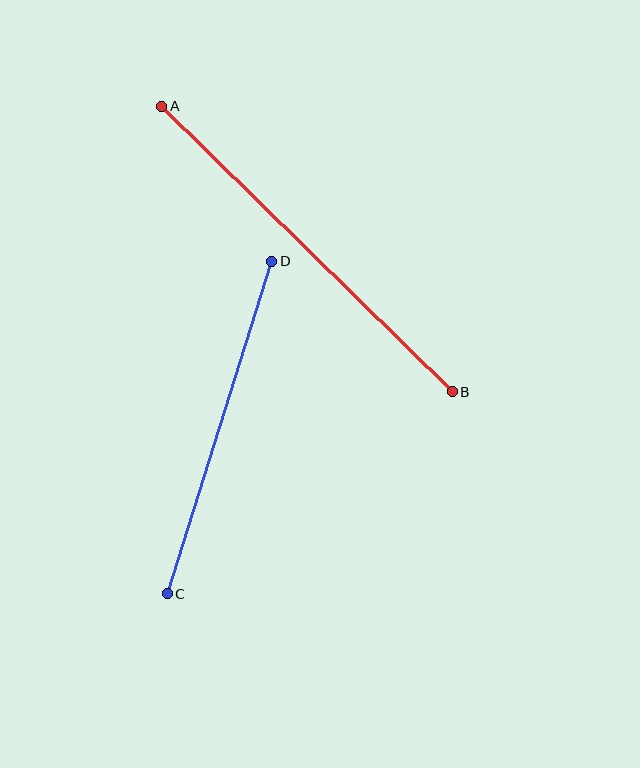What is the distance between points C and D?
The distance is approximately 349 pixels.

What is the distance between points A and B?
The distance is approximately 408 pixels.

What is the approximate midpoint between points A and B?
The midpoint is at approximately (307, 249) pixels.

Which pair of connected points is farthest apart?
Points A and B are farthest apart.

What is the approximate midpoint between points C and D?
The midpoint is at approximately (219, 427) pixels.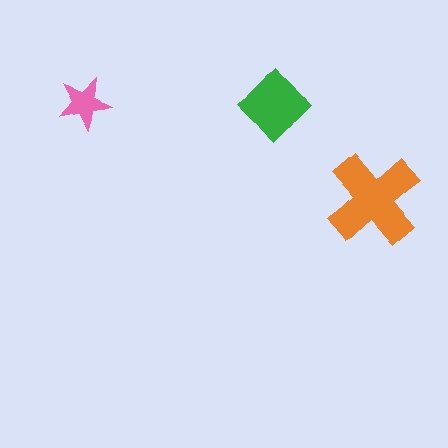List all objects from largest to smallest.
The orange cross, the green diamond, the pink star.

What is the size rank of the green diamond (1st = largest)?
2nd.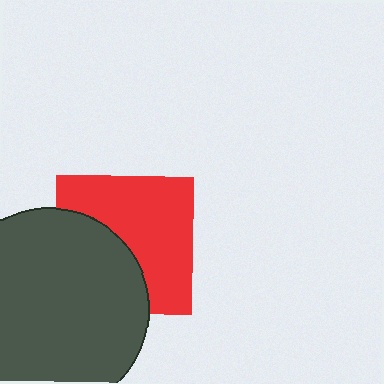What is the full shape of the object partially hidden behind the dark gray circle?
The partially hidden object is a red square.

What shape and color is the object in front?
The object in front is a dark gray circle.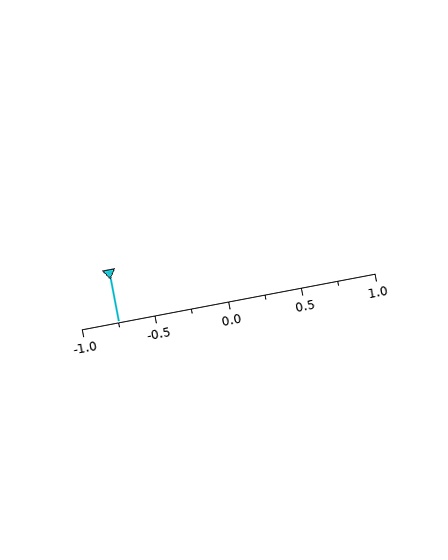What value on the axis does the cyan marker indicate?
The marker indicates approximately -0.75.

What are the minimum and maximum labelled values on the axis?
The axis runs from -1.0 to 1.0.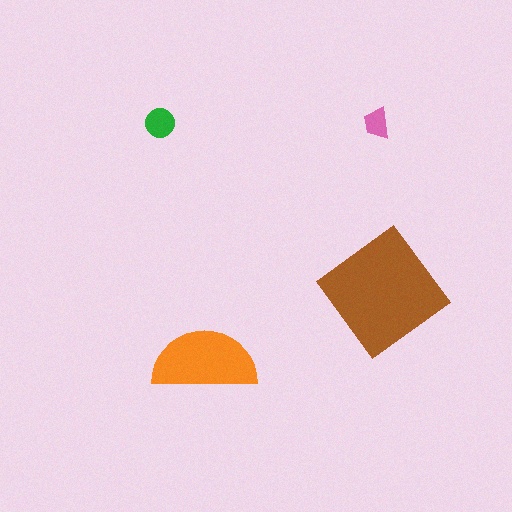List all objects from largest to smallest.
The brown diamond, the orange semicircle, the green circle, the pink trapezoid.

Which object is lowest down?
The orange semicircle is bottommost.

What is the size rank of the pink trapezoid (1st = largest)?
4th.